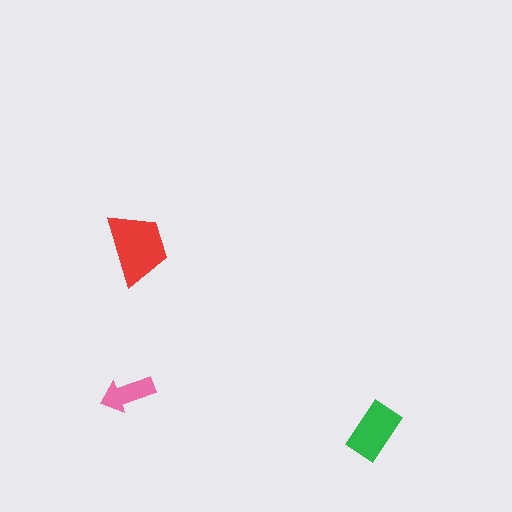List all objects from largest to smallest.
The red trapezoid, the green rectangle, the pink arrow.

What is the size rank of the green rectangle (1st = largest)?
2nd.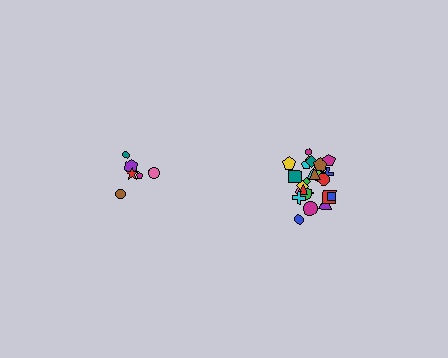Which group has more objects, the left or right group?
The right group.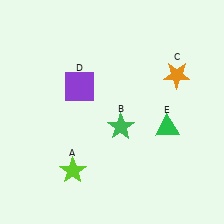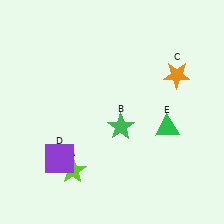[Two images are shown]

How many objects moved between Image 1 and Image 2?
1 object moved between the two images.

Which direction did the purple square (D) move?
The purple square (D) moved down.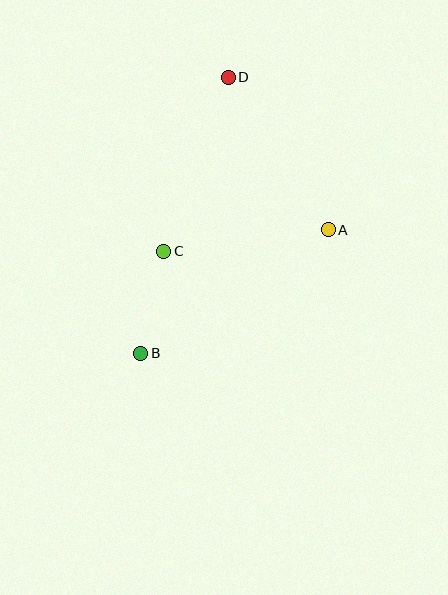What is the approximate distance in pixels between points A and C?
The distance between A and C is approximately 166 pixels.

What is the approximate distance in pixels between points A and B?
The distance between A and B is approximately 224 pixels.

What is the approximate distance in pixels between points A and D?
The distance between A and D is approximately 183 pixels.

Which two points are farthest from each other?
Points B and D are farthest from each other.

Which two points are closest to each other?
Points B and C are closest to each other.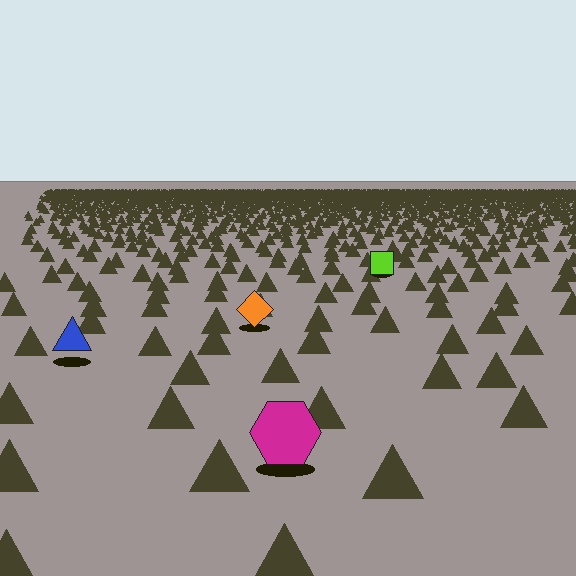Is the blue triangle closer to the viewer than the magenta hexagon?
No. The magenta hexagon is closer — you can tell from the texture gradient: the ground texture is coarser near it.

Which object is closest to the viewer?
The magenta hexagon is closest. The texture marks near it are larger and more spread out.